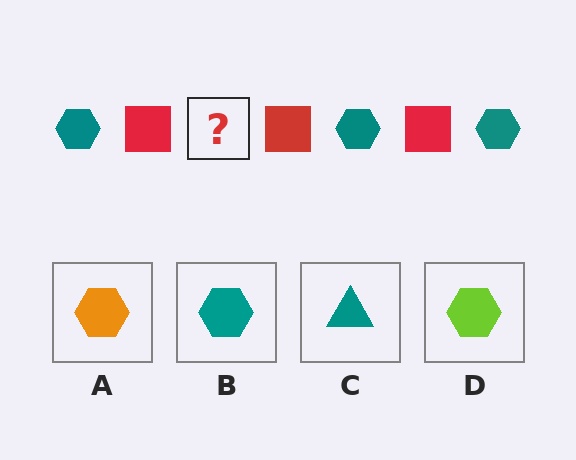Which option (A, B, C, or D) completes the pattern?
B.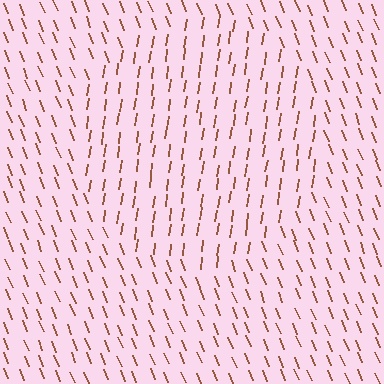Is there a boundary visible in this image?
Yes, there is a texture boundary formed by a change in line orientation.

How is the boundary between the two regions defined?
The boundary is defined purely by a change in line orientation (approximately 31 degrees difference). All lines are the same color and thickness.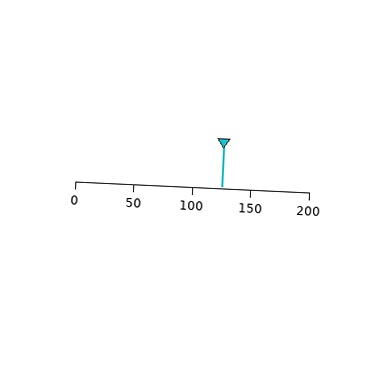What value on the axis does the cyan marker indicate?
The marker indicates approximately 125.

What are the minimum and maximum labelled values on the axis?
The axis runs from 0 to 200.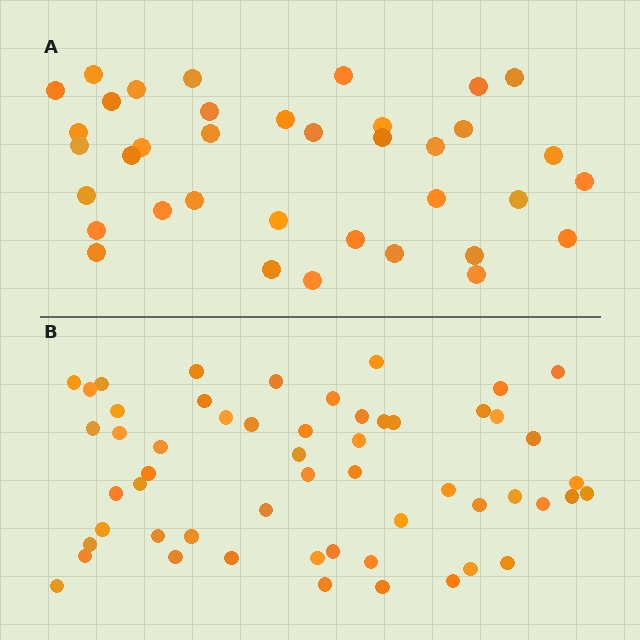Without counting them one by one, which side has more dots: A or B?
Region B (the bottom region) has more dots.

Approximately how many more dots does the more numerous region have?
Region B has approximately 20 more dots than region A.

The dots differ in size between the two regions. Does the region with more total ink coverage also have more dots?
No. Region A has more total ink coverage because its dots are larger, but region B actually contains more individual dots. Total area can be misleading — the number of items is what matters here.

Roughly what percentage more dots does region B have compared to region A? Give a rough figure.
About 50% more.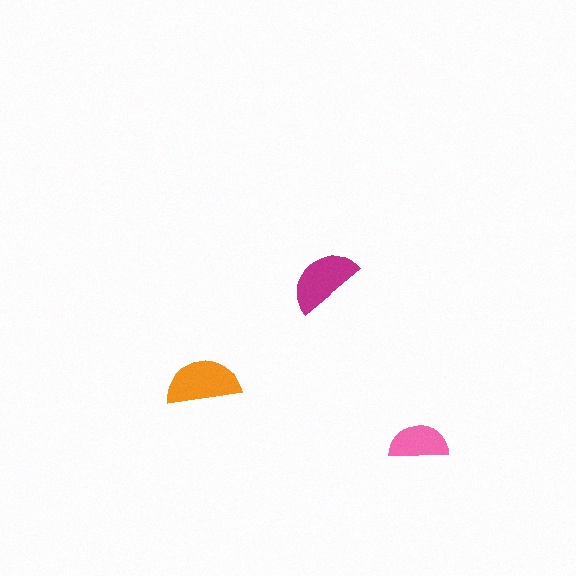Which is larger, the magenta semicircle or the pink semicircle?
The magenta one.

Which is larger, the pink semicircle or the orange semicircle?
The orange one.